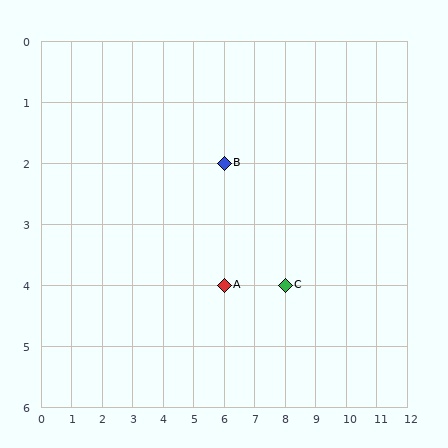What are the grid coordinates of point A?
Point A is at grid coordinates (6, 4).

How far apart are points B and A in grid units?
Points B and A are 2 rows apart.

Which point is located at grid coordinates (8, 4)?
Point C is at (8, 4).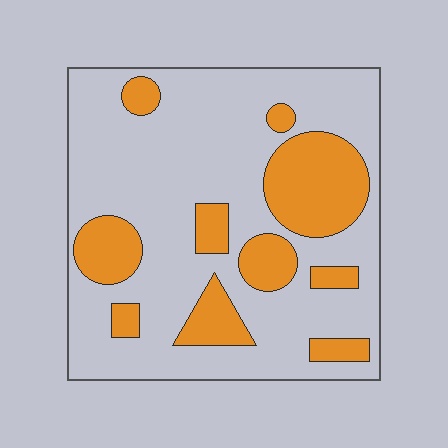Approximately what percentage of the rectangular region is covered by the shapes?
Approximately 25%.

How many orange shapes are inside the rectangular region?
10.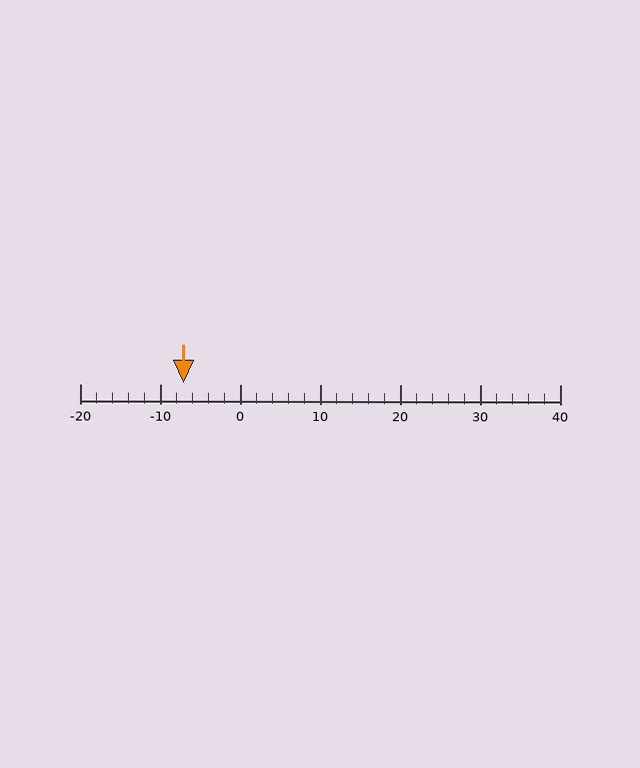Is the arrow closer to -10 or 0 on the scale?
The arrow is closer to -10.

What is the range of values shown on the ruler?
The ruler shows values from -20 to 40.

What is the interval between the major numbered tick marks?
The major tick marks are spaced 10 units apart.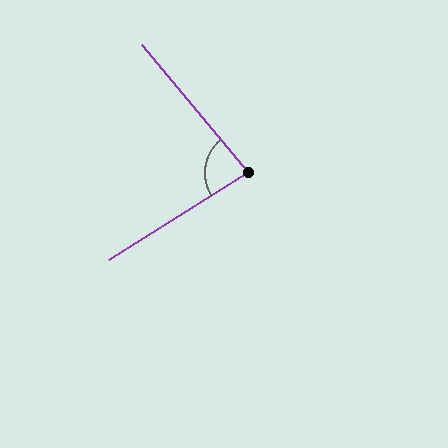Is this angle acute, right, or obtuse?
It is acute.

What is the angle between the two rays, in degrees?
Approximately 82 degrees.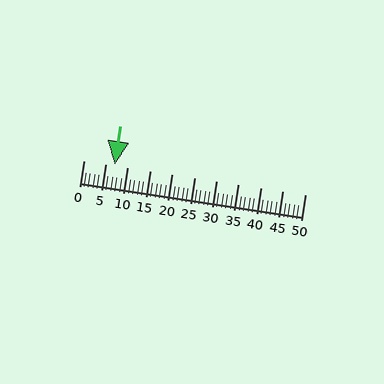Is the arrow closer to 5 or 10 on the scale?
The arrow is closer to 5.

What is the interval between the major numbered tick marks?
The major tick marks are spaced 5 units apart.